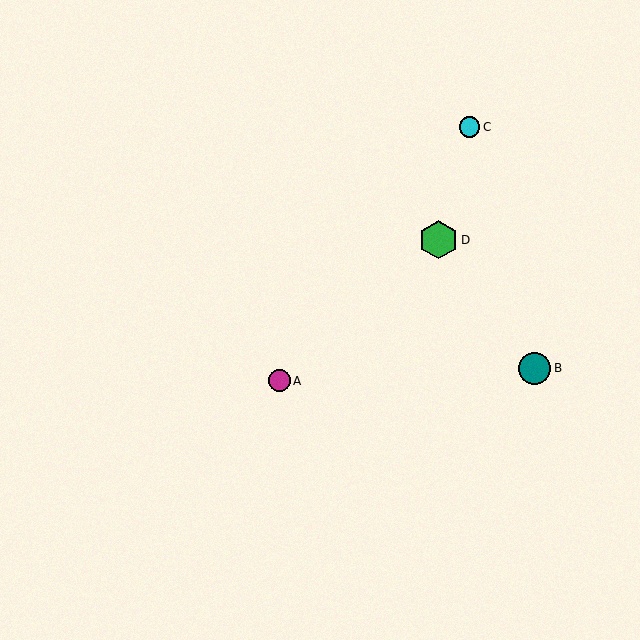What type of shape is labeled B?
Shape B is a teal circle.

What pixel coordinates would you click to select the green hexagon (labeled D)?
Click at (438, 240) to select the green hexagon D.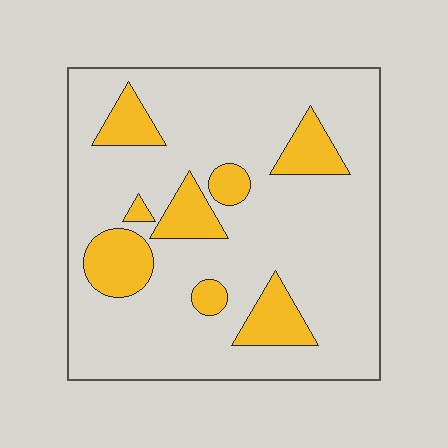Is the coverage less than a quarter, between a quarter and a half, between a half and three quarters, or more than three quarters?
Less than a quarter.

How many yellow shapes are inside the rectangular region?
8.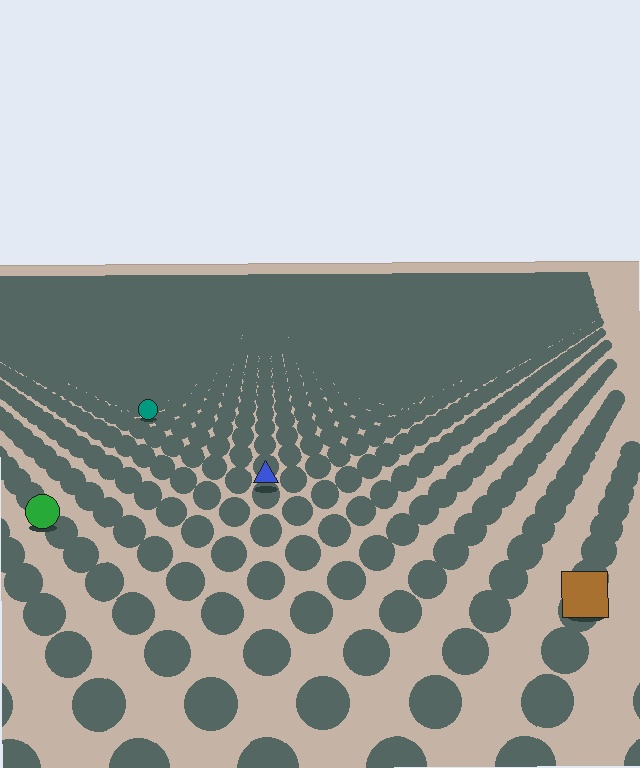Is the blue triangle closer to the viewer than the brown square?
No. The brown square is closer — you can tell from the texture gradient: the ground texture is coarser near it.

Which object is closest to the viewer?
The brown square is closest. The texture marks near it are larger and more spread out.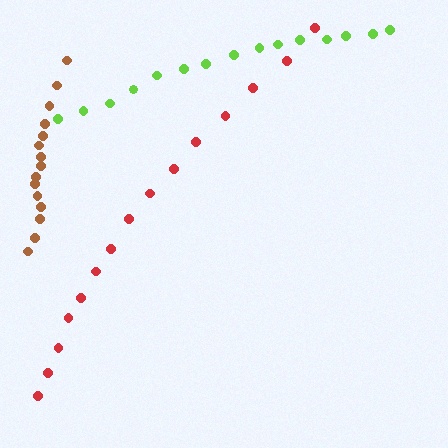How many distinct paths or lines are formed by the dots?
There are 3 distinct paths.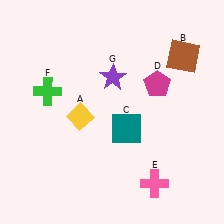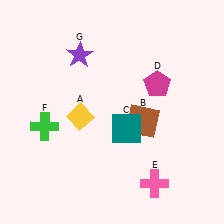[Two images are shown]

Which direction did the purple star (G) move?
The purple star (G) moved left.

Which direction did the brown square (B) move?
The brown square (B) moved down.